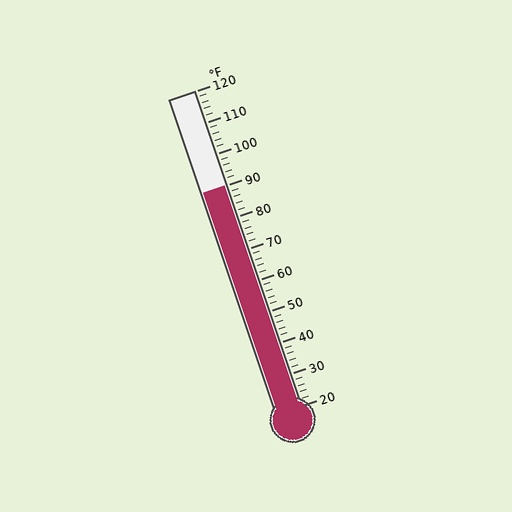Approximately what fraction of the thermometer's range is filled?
The thermometer is filled to approximately 70% of its range.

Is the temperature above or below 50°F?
The temperature is above 50°F.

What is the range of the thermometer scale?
The thermometer scale ranges from 20°F to 120°F.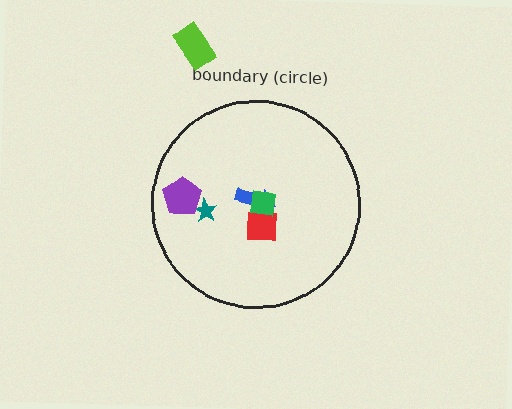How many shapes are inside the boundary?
5 inside, 1 outside.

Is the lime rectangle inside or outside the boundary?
Outside.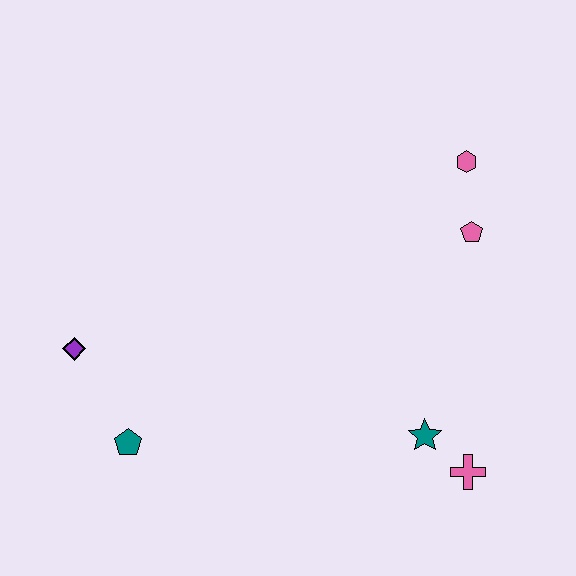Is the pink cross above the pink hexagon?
No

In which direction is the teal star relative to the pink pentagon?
The teal star is below the pink pentagon.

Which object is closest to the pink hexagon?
The pink pentagon is closest to the pink hexagon.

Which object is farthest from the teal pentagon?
The pink hexagon is farthest from the teal pentagon.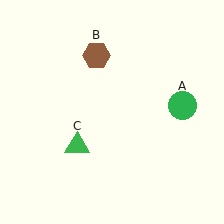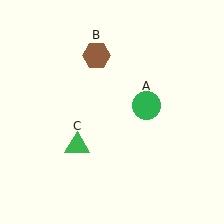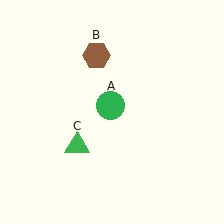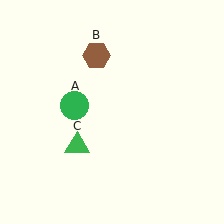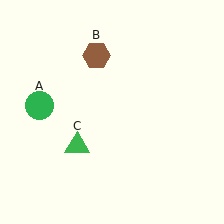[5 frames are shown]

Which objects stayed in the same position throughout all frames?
Brown hexagon (object B) and green triangle (object C) remained stationary.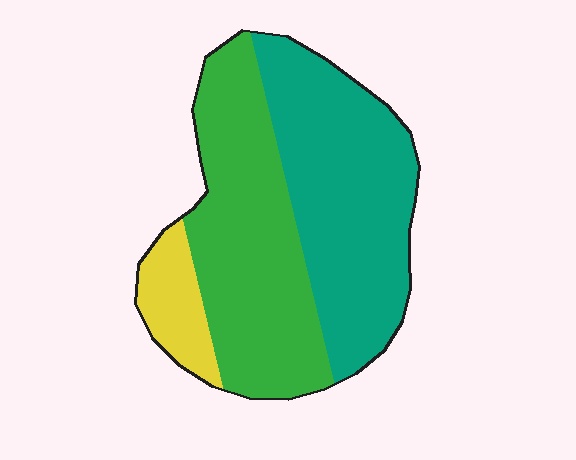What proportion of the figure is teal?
Teal covers roughly 45% of the figure.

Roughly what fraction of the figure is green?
Green covers 44% of the figure.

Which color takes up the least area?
Yellow, at roughly 10%.